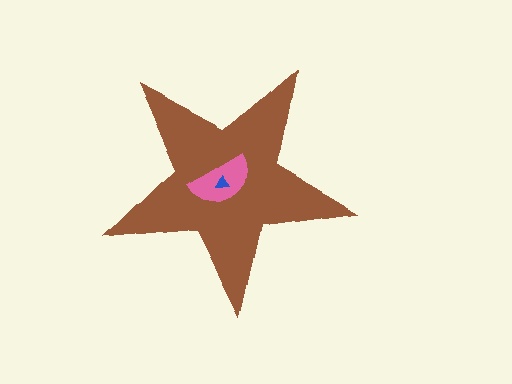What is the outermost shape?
The brown star.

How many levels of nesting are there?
3.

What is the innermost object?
The blue triangle.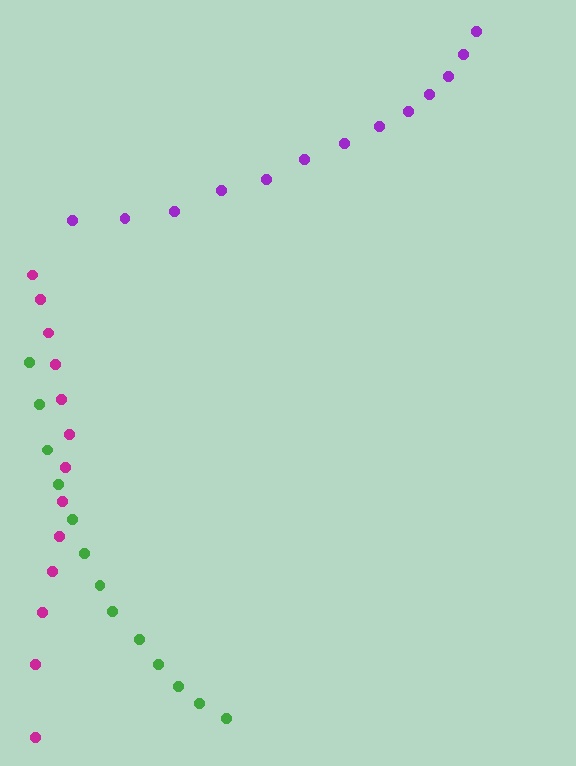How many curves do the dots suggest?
There are 3 distinct paths.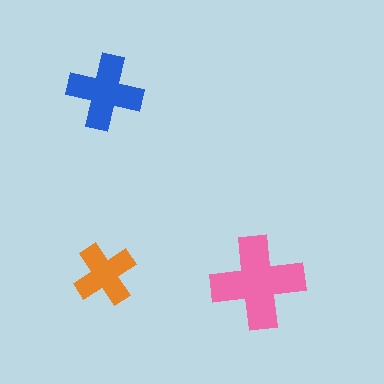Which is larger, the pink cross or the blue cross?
The pink one.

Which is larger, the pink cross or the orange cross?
The pink one.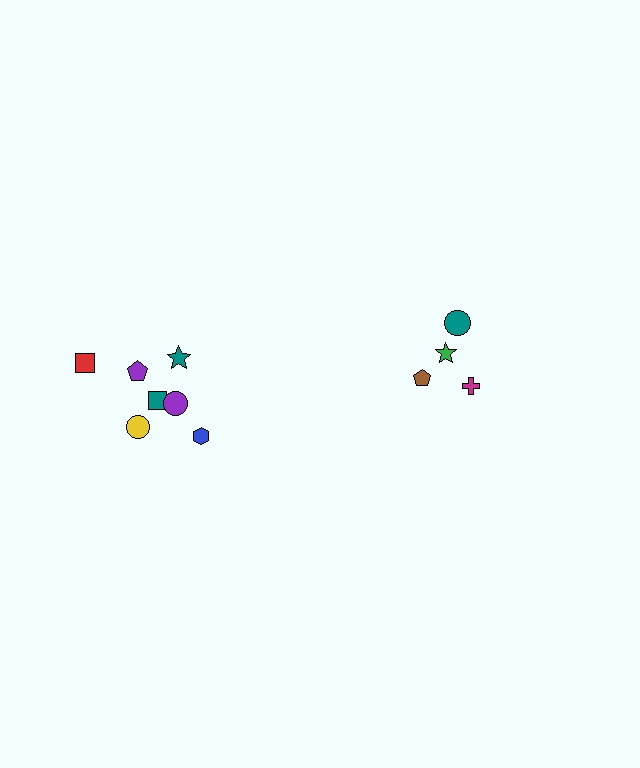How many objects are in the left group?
There are 7 objects.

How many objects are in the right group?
There are 4 objects.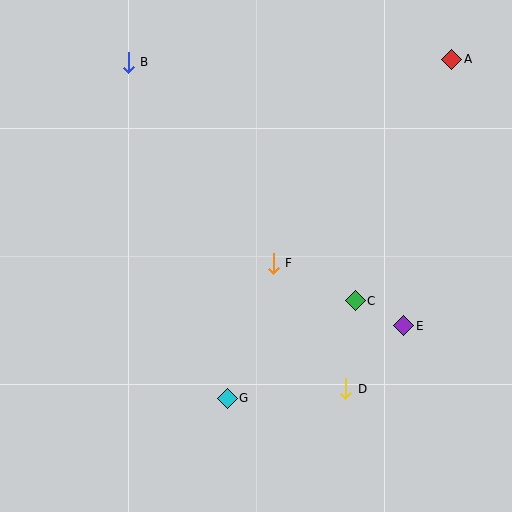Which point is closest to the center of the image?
Point F at (273, 263) is closest to the center.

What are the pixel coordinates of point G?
Point G is at (227, 398).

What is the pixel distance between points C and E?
The distance between C and E is 55 pixels.